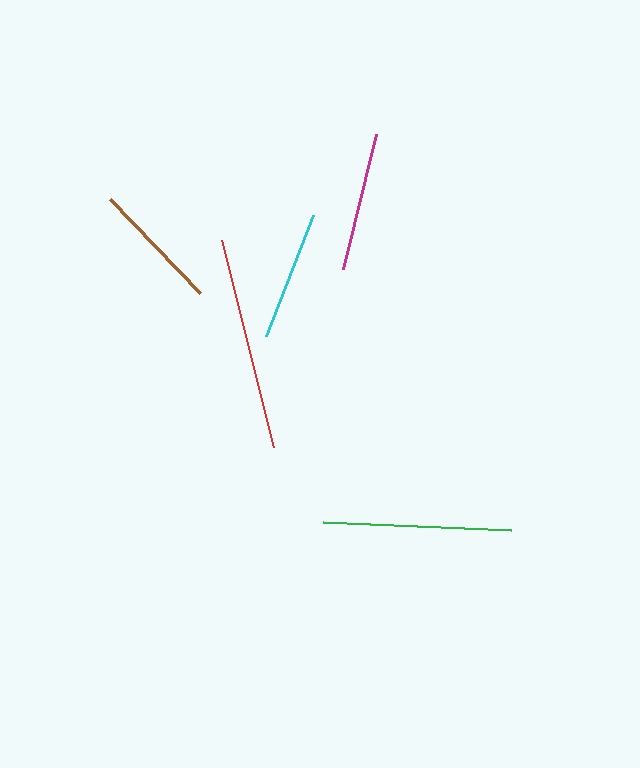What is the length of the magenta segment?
The magenta segment is approximately 139 pixels long.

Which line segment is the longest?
The red line is the longest at approximately 213 pixels.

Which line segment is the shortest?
The cyan line is the shortest at approximately 130 pixels.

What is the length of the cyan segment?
The cyan segment is approximately 130 pixels long.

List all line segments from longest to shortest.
From longest to shortest: red, green, magenta, brown, cyan.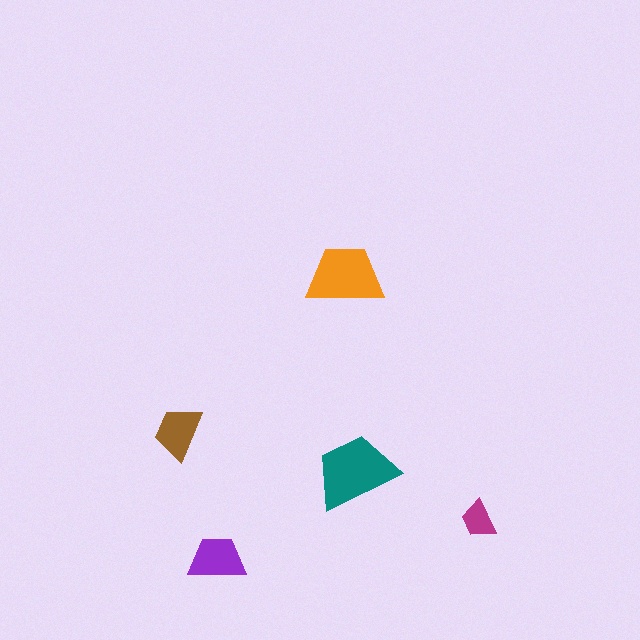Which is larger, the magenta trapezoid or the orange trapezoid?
The orange one.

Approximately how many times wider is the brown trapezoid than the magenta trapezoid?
About 1.5 times wider.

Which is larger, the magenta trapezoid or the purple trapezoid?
The purple one.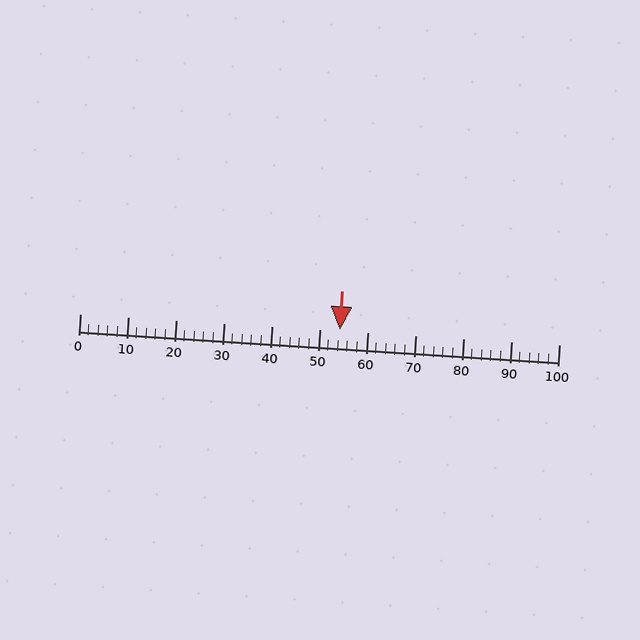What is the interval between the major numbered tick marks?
The major tick marks are spaced 10 units apart.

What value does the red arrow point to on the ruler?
The red arrow points to approximately 54.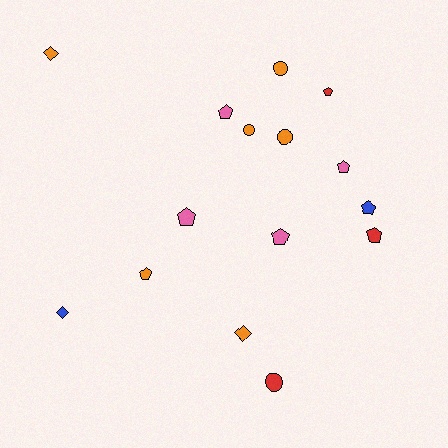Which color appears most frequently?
Orange, with 6 objects.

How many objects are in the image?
There are 15 objects.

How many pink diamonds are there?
There are no pink diamonds.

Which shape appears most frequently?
Pentagon, with 8 objects.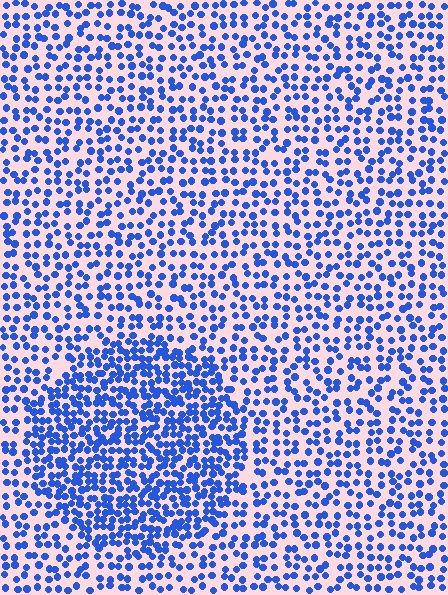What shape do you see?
I see a circle.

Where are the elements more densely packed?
The elements are more densely packed inside the circle boundary.